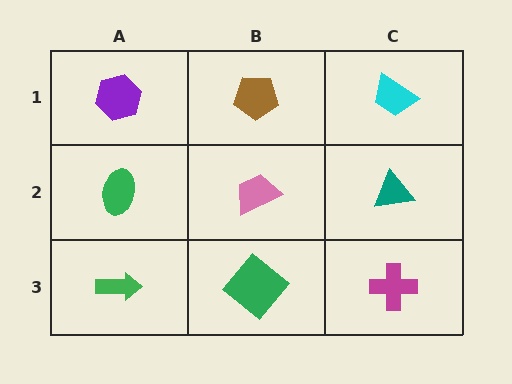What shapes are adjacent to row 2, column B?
A brown pentagon (row 1, column B), a green diamond (row 3, column B), a green ellipse (row 2, column A), a teal triangle (row 2, column C).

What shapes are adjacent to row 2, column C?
A cyan trapezoid (row 1, column C), a magenta cross (row 3, column C), a pink trapezoid (row 2, column B).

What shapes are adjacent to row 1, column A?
A green ellipse (row 2, column A), a brown pentagon (row 1, column B).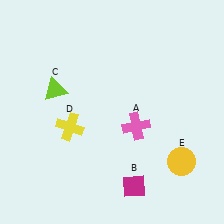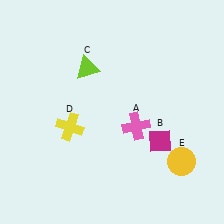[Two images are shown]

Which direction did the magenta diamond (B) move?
The magenta diamond (B) moved up.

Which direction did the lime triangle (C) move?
The lime triangle (C) moved right.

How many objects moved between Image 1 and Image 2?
2 objects moved between the two images.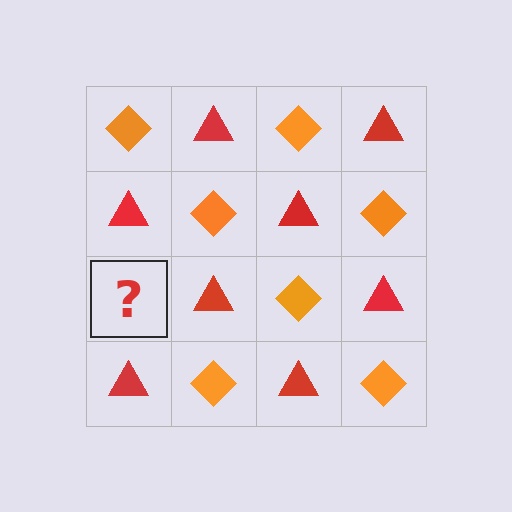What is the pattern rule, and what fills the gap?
The rule is that it alternates orange diamond and red triangle in a checkerboard pattern. The gap should be filled with an orange diamond.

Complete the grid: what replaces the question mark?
The question mark should be replaced with an orange diamond.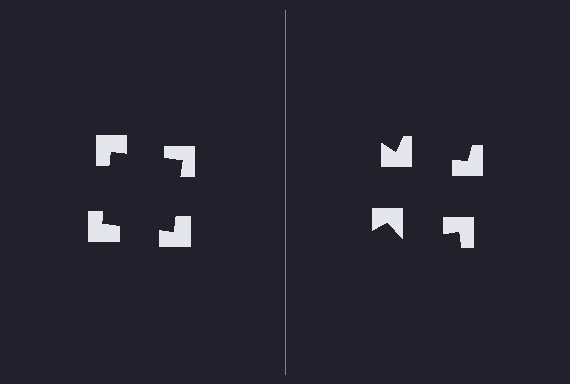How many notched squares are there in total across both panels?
8 — 4 on each side.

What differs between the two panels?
The notched squares are positioned identically on both sides; only the wedge orientations differ. On the left they align to a square; on the right they are misaligned.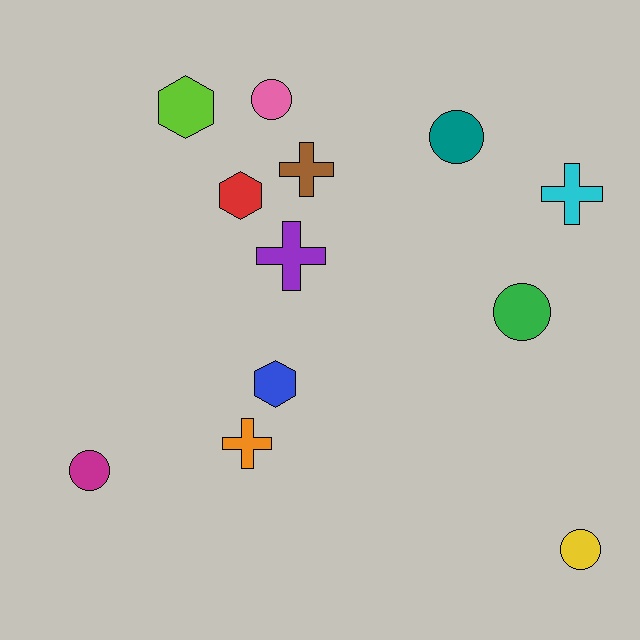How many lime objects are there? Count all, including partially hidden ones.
There is 1 lime object.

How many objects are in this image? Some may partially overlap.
There are 12 objects.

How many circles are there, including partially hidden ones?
There are 5 circles.